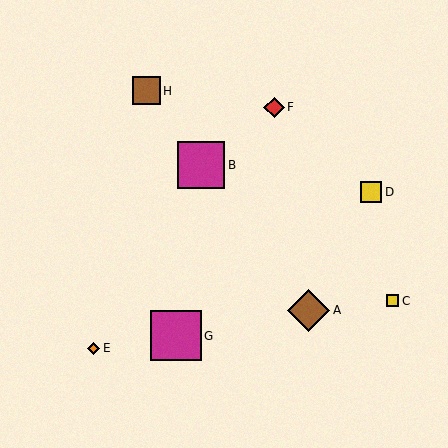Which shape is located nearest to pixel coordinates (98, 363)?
The orange diamond (labeled E) at (94, 348) is nearest to that location.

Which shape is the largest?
The magenta square (labeled G) is the largest.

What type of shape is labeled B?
Shape B is a magenta square.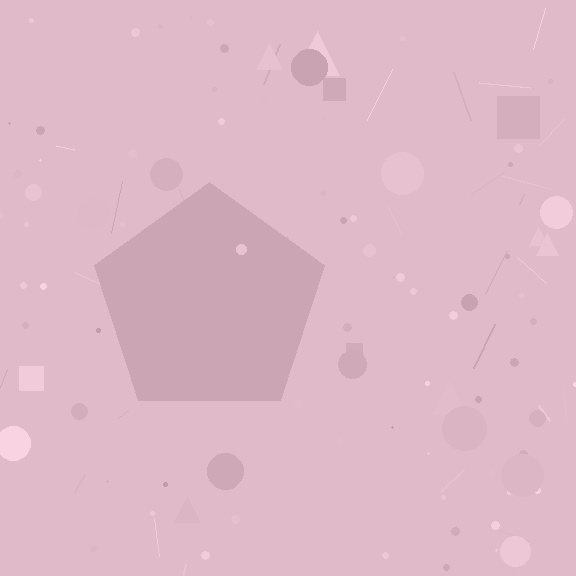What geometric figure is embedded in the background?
A pentagon is embedded in the background.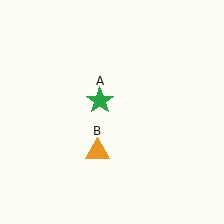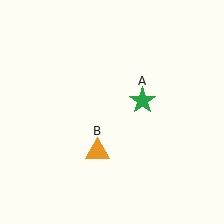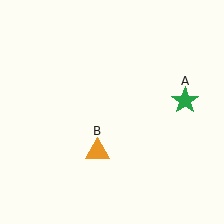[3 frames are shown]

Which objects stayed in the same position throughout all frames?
Orange triangle (object B) remained stationary.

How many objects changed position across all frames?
1 object changed position: green star (object A).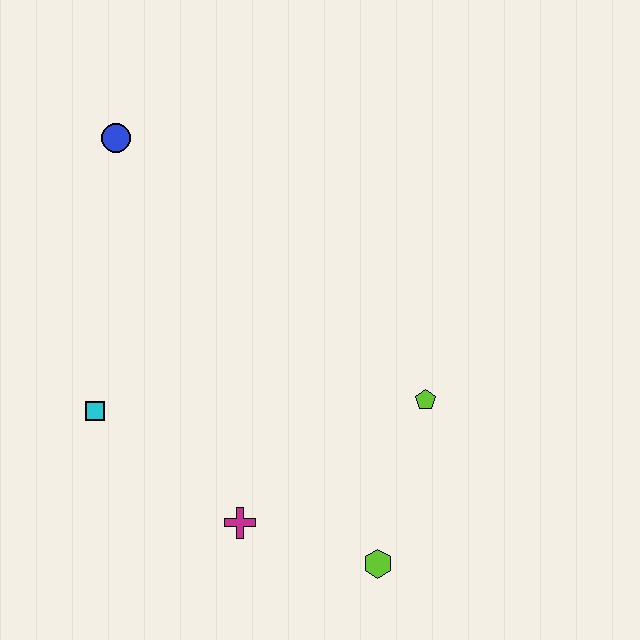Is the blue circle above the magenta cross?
Yes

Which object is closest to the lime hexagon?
The magenta cross is closest to the lime hexagon.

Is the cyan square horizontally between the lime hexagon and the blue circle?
No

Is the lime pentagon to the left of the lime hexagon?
No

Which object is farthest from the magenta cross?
The blue circle is farthest from the magenta cross.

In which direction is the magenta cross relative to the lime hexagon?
The magenta cross is to the left of the lime hexagon.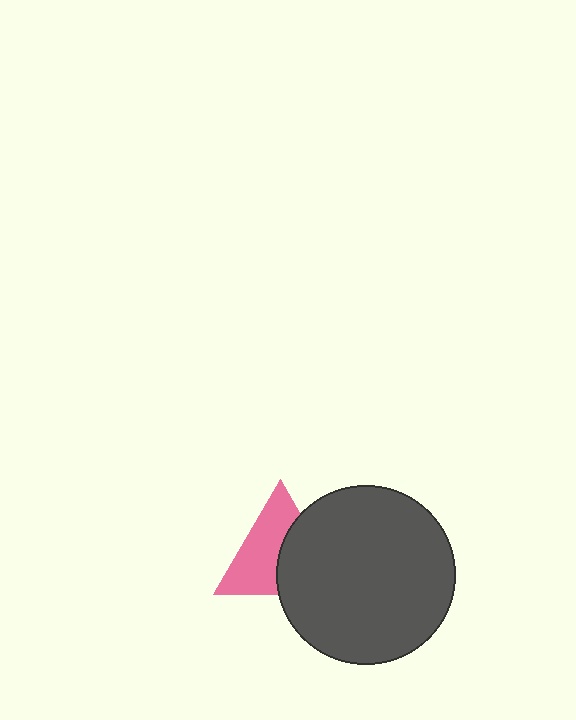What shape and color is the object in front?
The object in front is a dark gray circle.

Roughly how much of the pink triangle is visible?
About half of it is visible (roughly 56%).